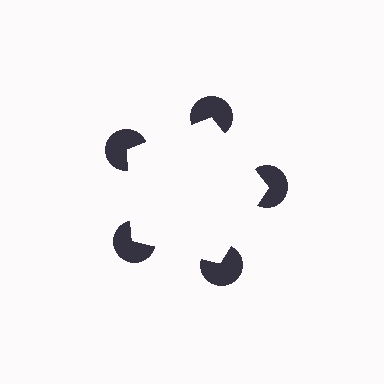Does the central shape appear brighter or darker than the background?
It typically appears slightly brighter than the background, even though no actual brightness change is drawn.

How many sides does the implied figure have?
5 sides.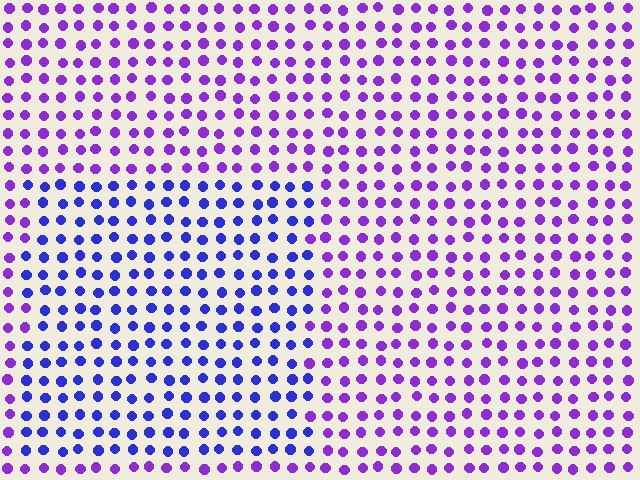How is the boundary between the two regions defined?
The boundary is defined purely by a slight shift in hue (about 36 degrees). Spacing, size, and orientation are identical on both sides.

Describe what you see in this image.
The image is filled with small purple elements in a uniform arrangement. A rectangle-shaped region is visible where the elements are tinted to a slightly different hue, forming a subtle color boundary.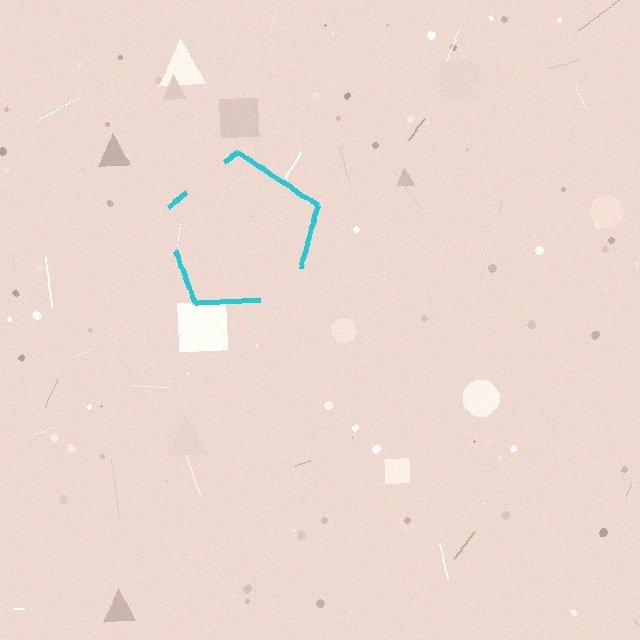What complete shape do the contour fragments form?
The contour fragments form a pentagon.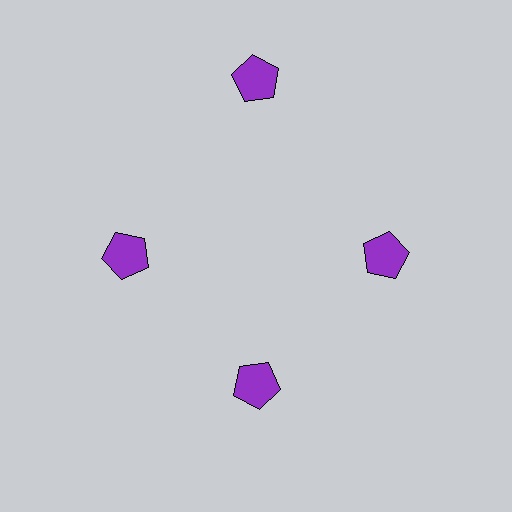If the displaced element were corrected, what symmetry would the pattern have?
It would have 4-fold rotational symmetry — the pattern would map onto itself every 90 degrees.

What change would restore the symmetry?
The symmetry would be restored by moving it inward, back onto the ring so that all 4 pentagons sit at equal angles and equal distance from the center.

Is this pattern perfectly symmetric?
No. The 4 purple pentagons are arranged in a ring, but one element near the 12 o'clock position is pushed outward from the center, breaking the 4-fold rotational symmetry.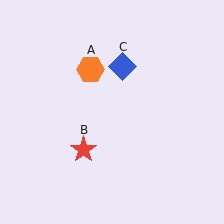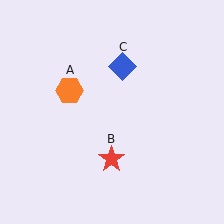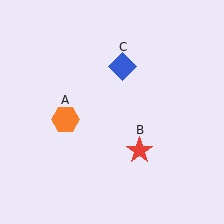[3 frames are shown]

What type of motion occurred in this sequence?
The orange hexagon (object A), red star (object B) rotated counterclockwise around the center of the scene.